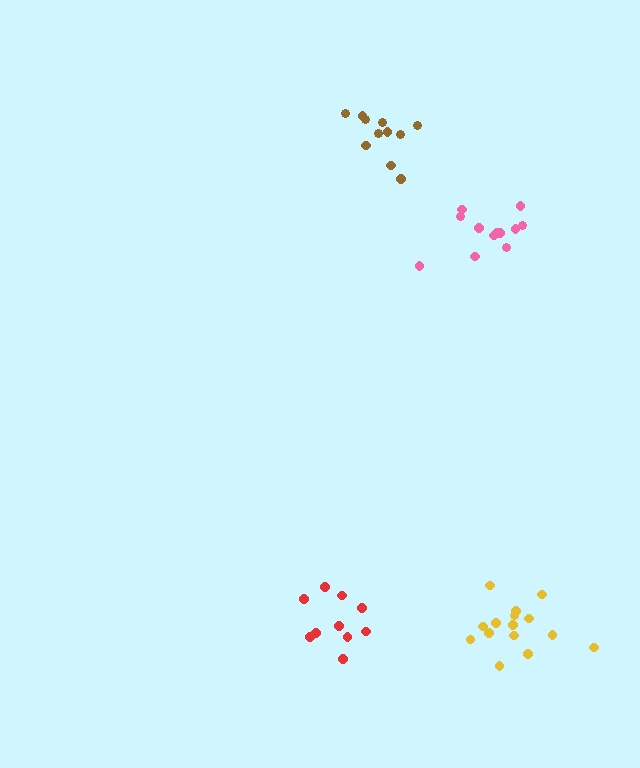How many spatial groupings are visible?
There are 4 spatial groupings.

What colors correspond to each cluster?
The clusters are colored: pink, yellow, red, brown.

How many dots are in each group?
Group 1: 12 dots, Group 2: 15 dots, Group 3: 10 dots, Group 4: 11 dots (48 total).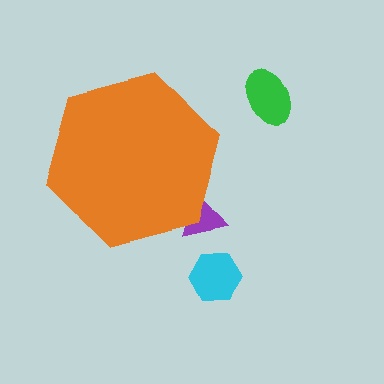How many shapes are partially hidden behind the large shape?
1 shape is partially hidden.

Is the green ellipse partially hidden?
No, the green ellipse is fully visible.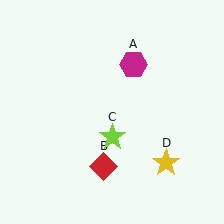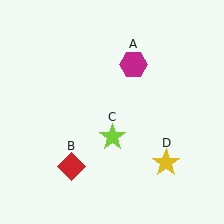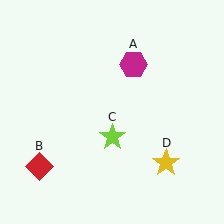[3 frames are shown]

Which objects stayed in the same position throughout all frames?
Magenta hexagon (object A) and lime star (object C) and yellow star (object D) remained stationary.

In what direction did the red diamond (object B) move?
The red diamond (object B) moved left.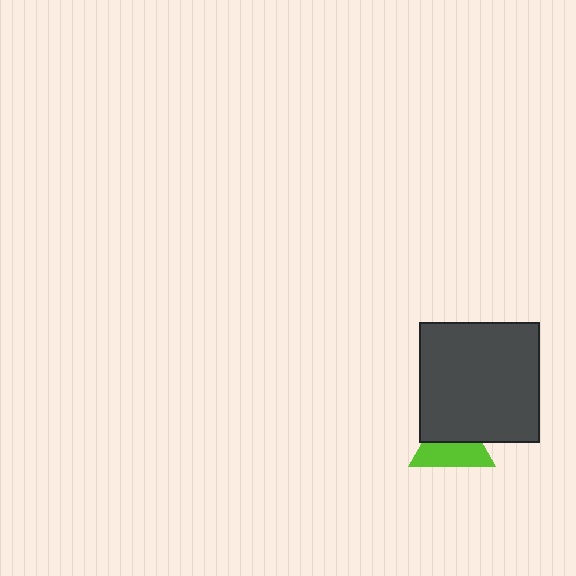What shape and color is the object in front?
The object in front is a dark gray square.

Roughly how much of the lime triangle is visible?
About half of it is visible (roughly 53%).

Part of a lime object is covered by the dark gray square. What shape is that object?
It is a triangle.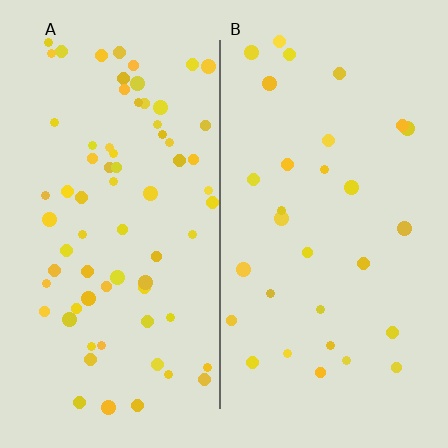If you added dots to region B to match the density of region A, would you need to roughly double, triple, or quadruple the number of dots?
Approximately double.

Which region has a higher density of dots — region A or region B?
A (the left).